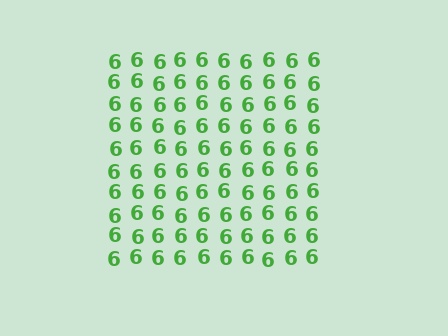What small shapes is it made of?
It is made of small digit 6's.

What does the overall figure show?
The overall figure shows a square.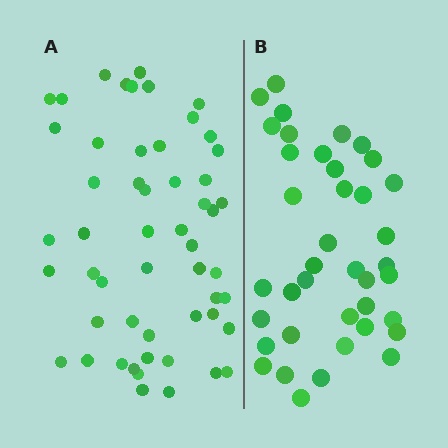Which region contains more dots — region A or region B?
Region A (the left region) has more dots.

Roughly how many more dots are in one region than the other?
Region A has approximately 15 more dots than region B.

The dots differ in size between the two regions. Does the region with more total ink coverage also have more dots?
No. Region B has more total ink coverage because its dots are larger, but region A actually contains more individual dots. Total area can be misleading — the number of items is what matters here.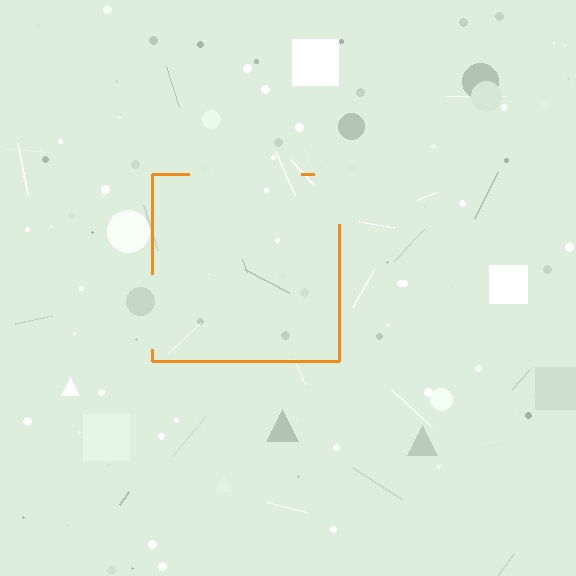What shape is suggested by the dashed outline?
The dashed outline suggests a square.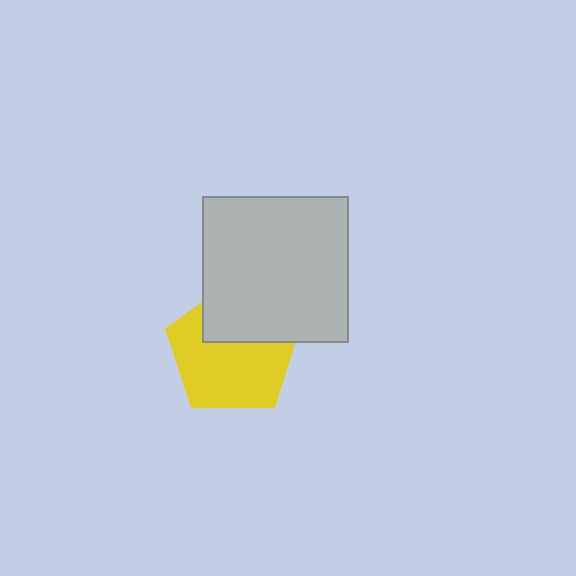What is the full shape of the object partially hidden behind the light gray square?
The partially hidden object is a yellow pentagon.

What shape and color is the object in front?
The object in front is a light gray square.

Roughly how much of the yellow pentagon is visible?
About half of it is visible (roughly 64%).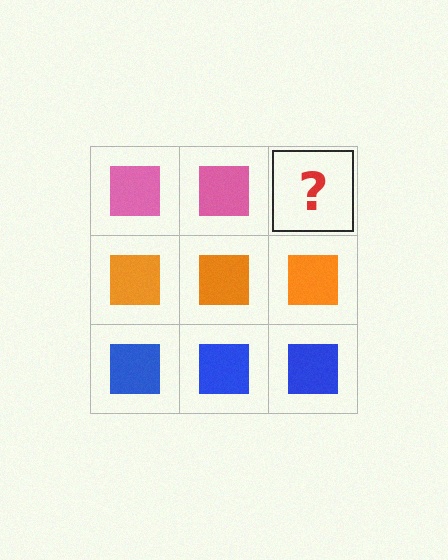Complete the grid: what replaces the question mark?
The question mark should be replaced with a pink square.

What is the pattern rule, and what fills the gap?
The rule is that each row has a consistent color. The gap should be filled with a pink square.